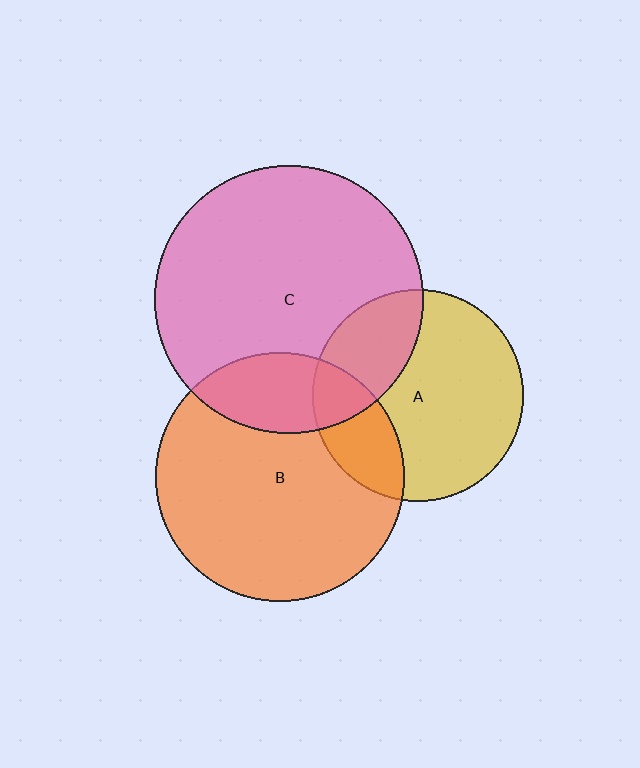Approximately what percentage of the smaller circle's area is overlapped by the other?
Approximately 20%.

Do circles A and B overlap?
Yes.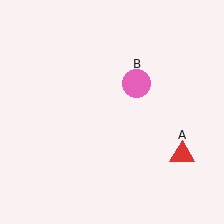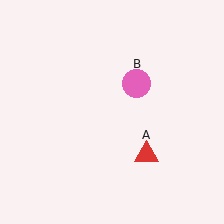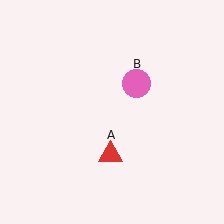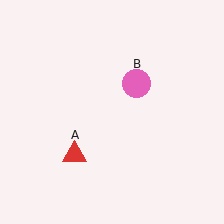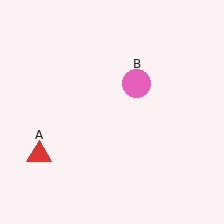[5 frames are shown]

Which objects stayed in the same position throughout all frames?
Pink circle (object B) remained stationary.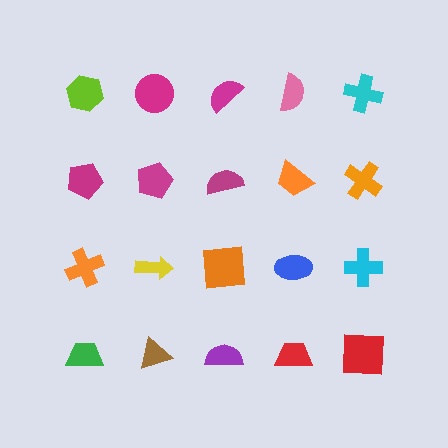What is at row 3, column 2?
A yellow arrow.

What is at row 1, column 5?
A cyan cross.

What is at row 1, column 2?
A magenta circle.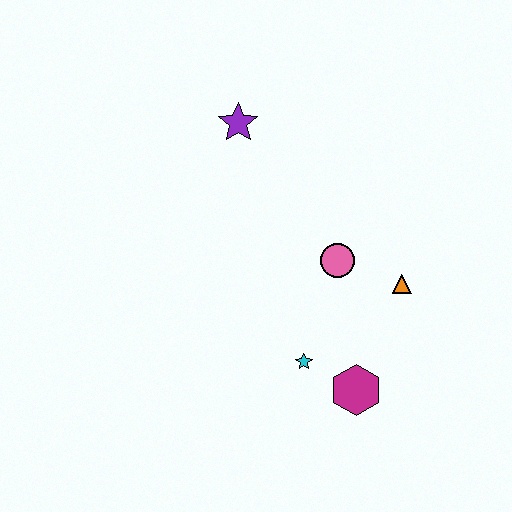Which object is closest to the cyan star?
The magenta hexagon is closest to the cyan star.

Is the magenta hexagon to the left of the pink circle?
No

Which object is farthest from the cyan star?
The purple star is farthest from the cyan star.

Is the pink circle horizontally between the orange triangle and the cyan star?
Yes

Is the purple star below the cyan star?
No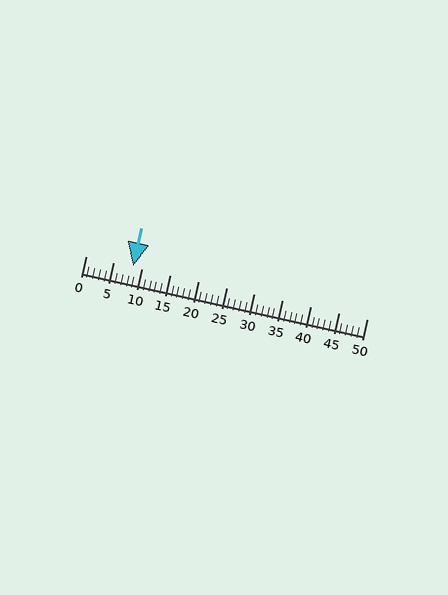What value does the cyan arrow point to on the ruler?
The cyan arrow points to approximately 8.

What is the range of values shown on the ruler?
The ruler shows values from 0 to 50.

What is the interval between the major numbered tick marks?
The major tick marks are spaced 5 units apart.